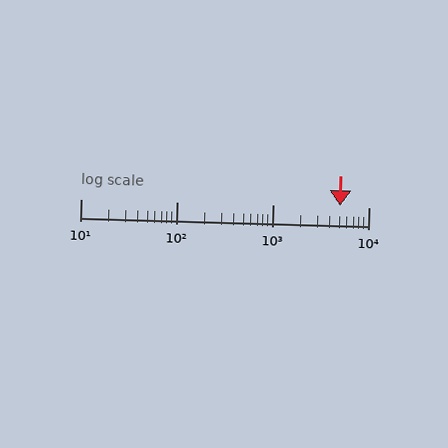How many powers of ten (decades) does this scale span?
The scale spans 3 decades, from 10 to 10000.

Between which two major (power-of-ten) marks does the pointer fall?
The pointer is between 1000 and 10000.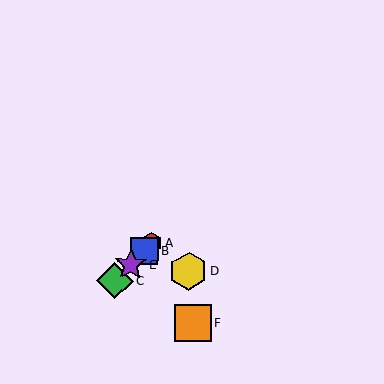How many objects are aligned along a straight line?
4 objects (A, B, C, E) are aligned along a straight line.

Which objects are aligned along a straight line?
Objects A, B, C, E are aligned along a straight line.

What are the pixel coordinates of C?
Object C is at (115, 281).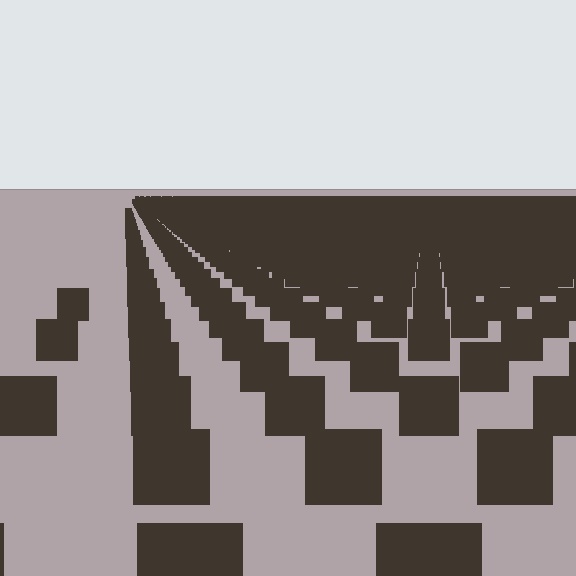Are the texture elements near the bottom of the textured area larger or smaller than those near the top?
Larger. Near the bottom, elements are closer to the viewer and appear at a bigger on-screen size.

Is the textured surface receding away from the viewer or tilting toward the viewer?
The surface is receding away from the viewer. Texture elements get smaller and denser toward the top.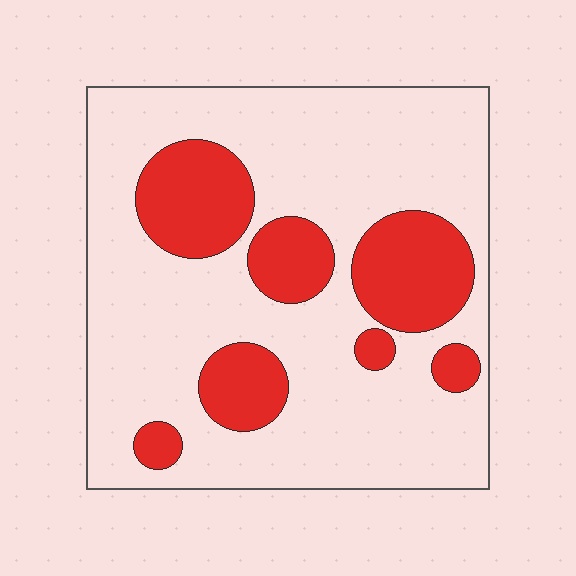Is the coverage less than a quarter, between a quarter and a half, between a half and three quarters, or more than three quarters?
Between a quarter and a half.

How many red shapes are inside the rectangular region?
7.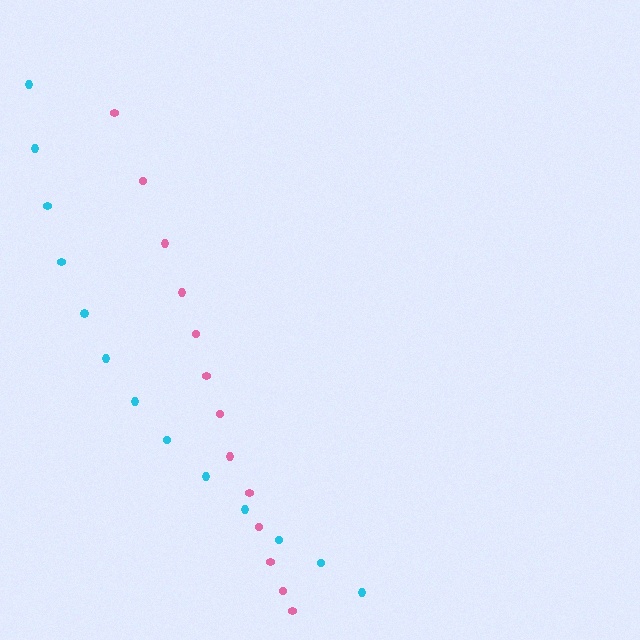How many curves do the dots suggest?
There are 2 distinct paths.